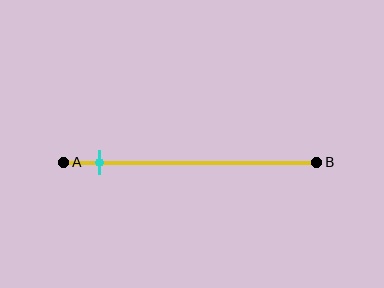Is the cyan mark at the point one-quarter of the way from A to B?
No, the mark is at about 15% from A, not at the 25% one-quarter point.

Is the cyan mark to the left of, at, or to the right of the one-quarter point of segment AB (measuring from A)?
The cyan mark is to the left of the one-quarter point of segment AB.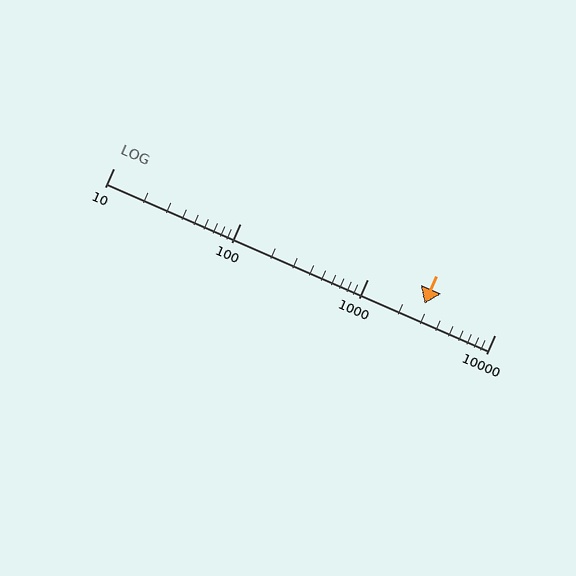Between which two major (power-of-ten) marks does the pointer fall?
The pointer is between 1000 and 10000.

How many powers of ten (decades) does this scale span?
The scale spans 3 decades, from 10 to 10000.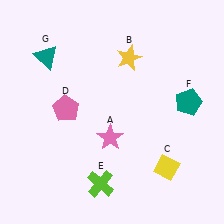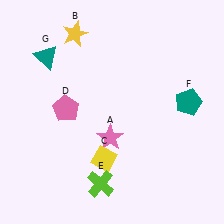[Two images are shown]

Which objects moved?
The objects that moved are: the yellow star (B), the yellow diamond (C).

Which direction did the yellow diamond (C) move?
The yellow diamond (C) moved left.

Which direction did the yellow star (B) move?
The yellow star (B) moved left.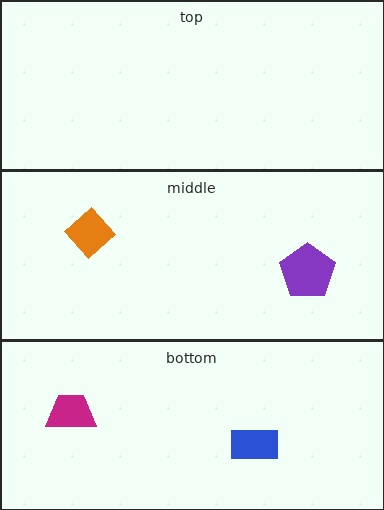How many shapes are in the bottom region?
2.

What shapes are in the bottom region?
The blue rectangle, the magenta trapezoid.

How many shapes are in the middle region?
2.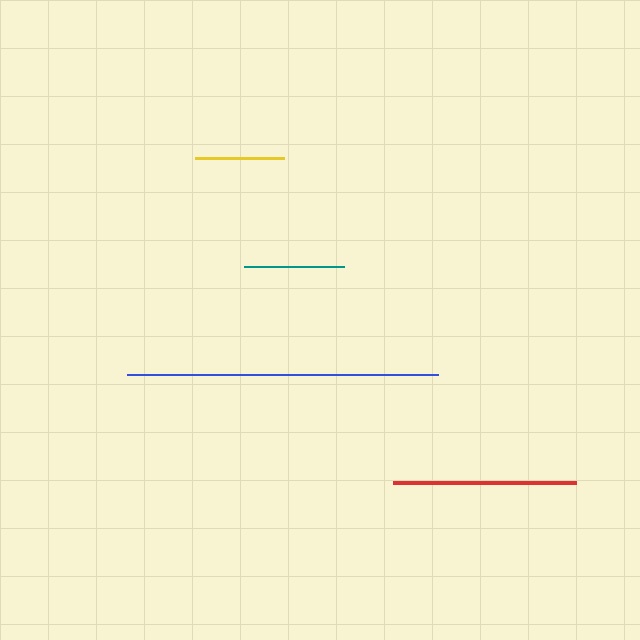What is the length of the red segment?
The red segment is approximately 183 pixels long.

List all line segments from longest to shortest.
From longest to shortest: blue, red, teal, yellow.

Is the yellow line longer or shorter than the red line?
The red line is longer than the yellow line.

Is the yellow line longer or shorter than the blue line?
The blue line is longer than the yellow line.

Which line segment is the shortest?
The yellow line is the shortest at approximately 89 pixels.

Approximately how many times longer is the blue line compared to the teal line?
The blue line is approximately 3.1 times the length of the teal line.